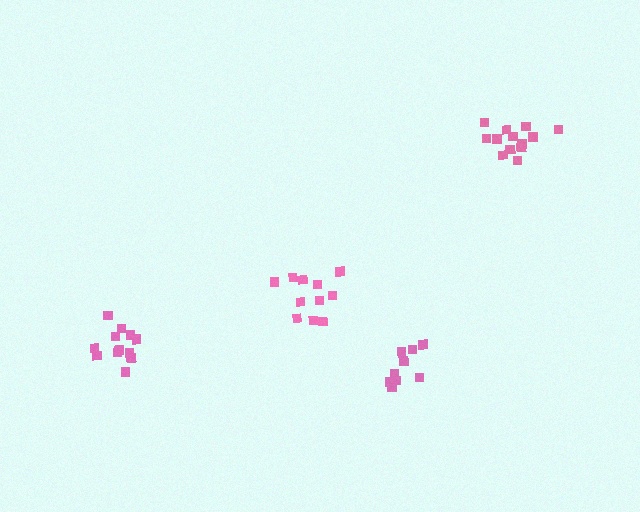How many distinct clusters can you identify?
There are 4 distinct clusters.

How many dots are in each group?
Group 1: 11 dots, Group 2: 13 dots, Group 3: 13 dots, Group 4: 9 dots (46 total).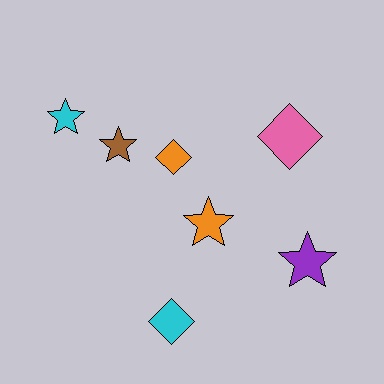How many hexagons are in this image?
There are no hexagons.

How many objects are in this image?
There are 7 objects.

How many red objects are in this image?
There are no red objects.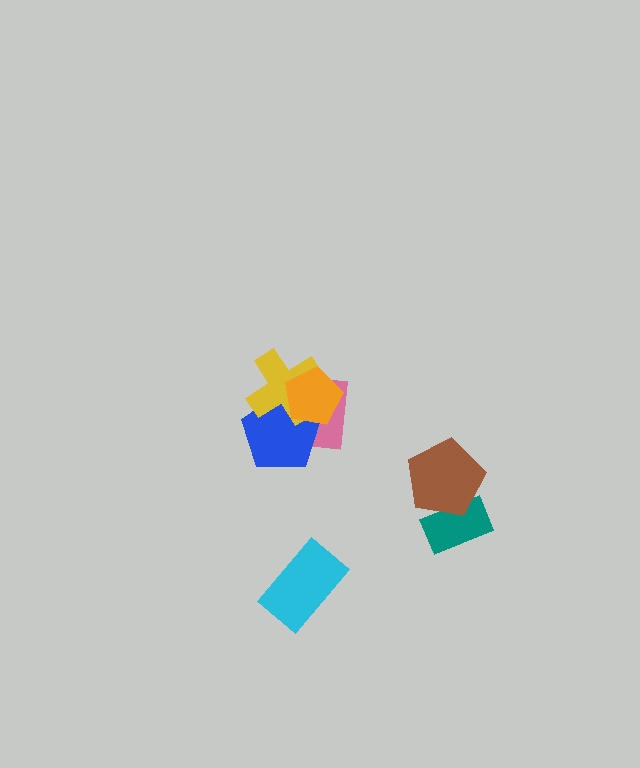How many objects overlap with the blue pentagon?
3 objects overlap with the blue pentagon.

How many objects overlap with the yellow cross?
3 objects overlap with the yellow cross.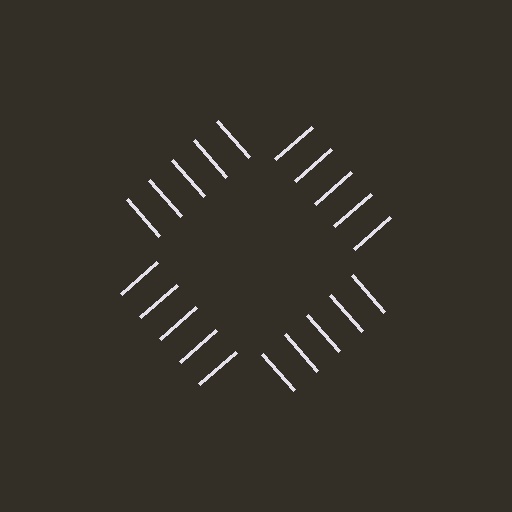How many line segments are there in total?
20 — 5 along each of the 4 edges.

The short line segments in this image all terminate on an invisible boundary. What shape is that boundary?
An illusory square — the line segments terminate on its edges but no continuous stroke is drawn.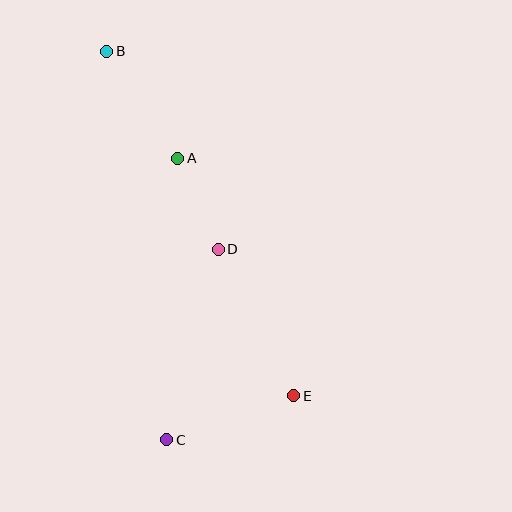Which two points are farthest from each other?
Points B and C are farthest from each other.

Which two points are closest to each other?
Points A and D are closest to each other.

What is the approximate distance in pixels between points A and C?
The distance between A and C is approximately 281 pixels.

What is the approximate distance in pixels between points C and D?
The distance between C and D is approximately 197 pixels.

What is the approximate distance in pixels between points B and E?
The distance between B and E is approximately 392 pixels.